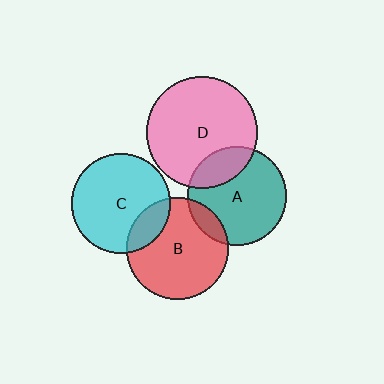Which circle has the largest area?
Circle D (pink).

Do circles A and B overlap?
Yes.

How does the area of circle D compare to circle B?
Approximately 1.2 times.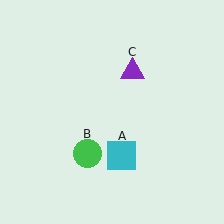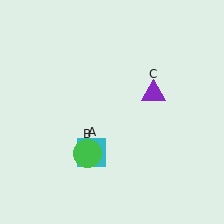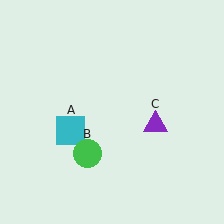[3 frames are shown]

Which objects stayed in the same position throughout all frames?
Green circle (object B) remained stationary.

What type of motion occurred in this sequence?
The cyan square (object A), purple triangle (object C) rotated clockwise around the center of the scene.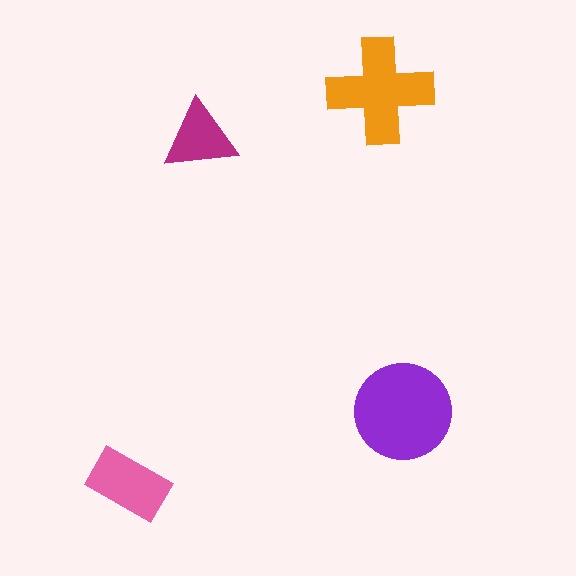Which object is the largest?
The purple circle.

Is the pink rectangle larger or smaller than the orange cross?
Smaller.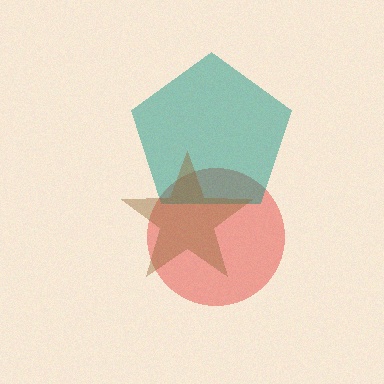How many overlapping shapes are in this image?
There are 3 overlapping shapes in the image.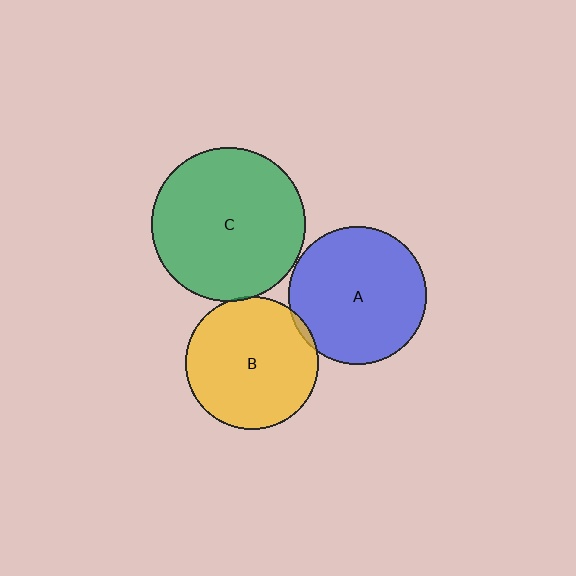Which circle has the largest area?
Circle C (green).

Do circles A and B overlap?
Yes.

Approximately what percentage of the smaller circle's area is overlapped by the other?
Approximately 5%.